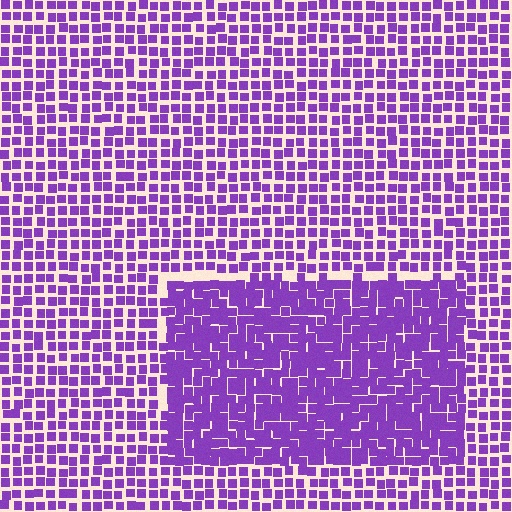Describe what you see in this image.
The image contains small purple elements arranged at two different densities. A rectangle-shaped region is visible where the elements are more densely packed than the surrounding area.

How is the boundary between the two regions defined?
The boundary is defined by a change in element density (approximately 1.7x ratio). All elements are the same color, size, and shape.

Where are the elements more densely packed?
The elements are more densely packed inside the rectangle boundary.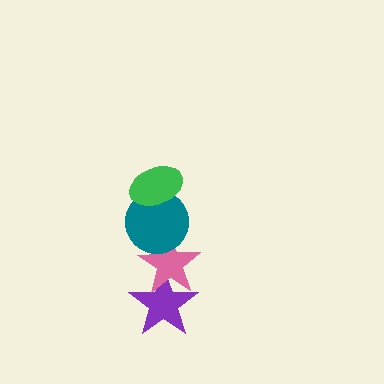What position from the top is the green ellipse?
The green ellipse is 1st from the top.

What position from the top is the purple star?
The purple star is 4th from the top.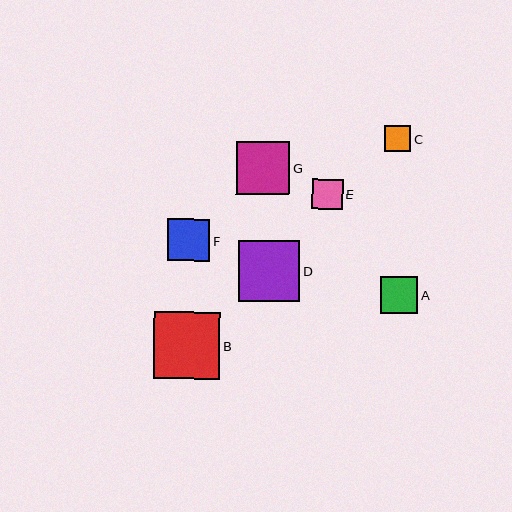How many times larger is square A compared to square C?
Square A is approximately 1.4 times the size of square C.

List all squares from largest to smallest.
From largest to smallest: B, D, G, F, A, E, C.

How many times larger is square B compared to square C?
Square B is approximately 2.6 times the size of square C.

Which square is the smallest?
Square C is the smallest with a size of approximately 26 pixels.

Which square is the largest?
Square B is the largest with a size of approximately 67 pixels.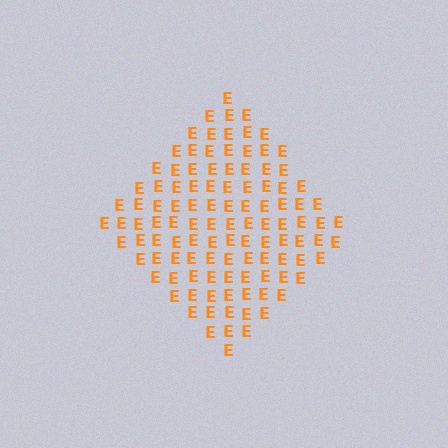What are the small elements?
The small elements are letter E's.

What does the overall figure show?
The overall figure shows a diamond.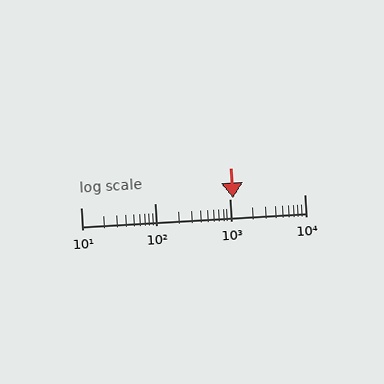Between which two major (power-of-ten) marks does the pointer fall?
The pointer is between 1000 and 10000.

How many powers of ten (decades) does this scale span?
The scale spans 3 decades, from 10 to 10000.